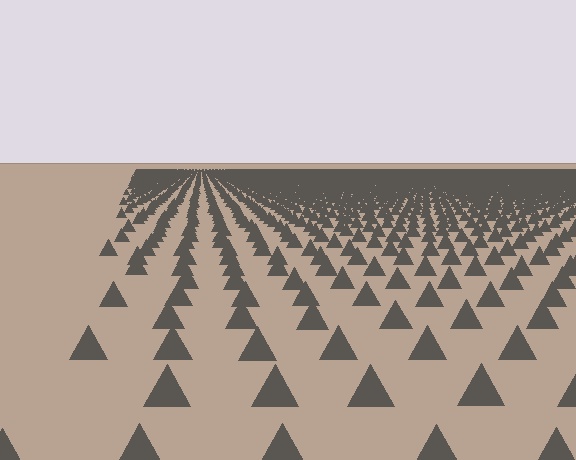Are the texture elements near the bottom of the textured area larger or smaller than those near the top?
Larger. Near the bottom, elements are closer to the viewer and appear at a bigger on-screen size.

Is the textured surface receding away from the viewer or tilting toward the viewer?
The surface is receding away from the viewer. Texture elements get smaller and denser toward the top.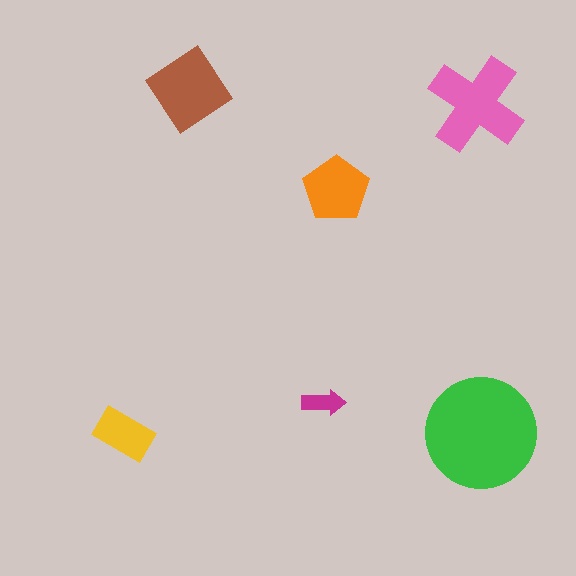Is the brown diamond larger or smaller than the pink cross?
Smaller.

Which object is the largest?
The green circle.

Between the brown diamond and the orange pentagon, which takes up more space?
The brown diamond.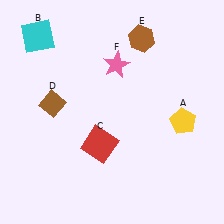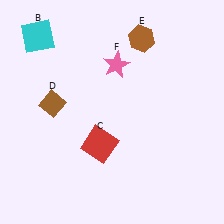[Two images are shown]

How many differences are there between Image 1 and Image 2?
There is 1 difference between the two images.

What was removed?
The yellow pentagon (A) was removed in Image 2.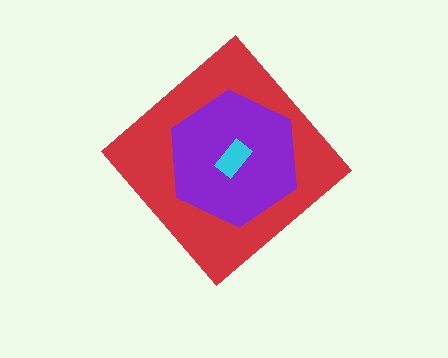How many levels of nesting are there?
3.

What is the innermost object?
The cyan rectangle.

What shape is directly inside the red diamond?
The purple hexagon.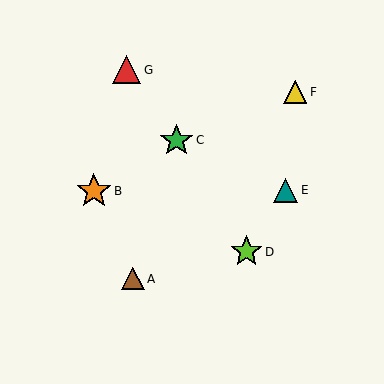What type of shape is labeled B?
Shape B is an orange star.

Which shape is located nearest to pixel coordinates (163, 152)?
The green star (labeled C) at (176, 140) is nearest to that location.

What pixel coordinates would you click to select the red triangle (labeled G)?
Click at (126, 70) to select the red triangle G.